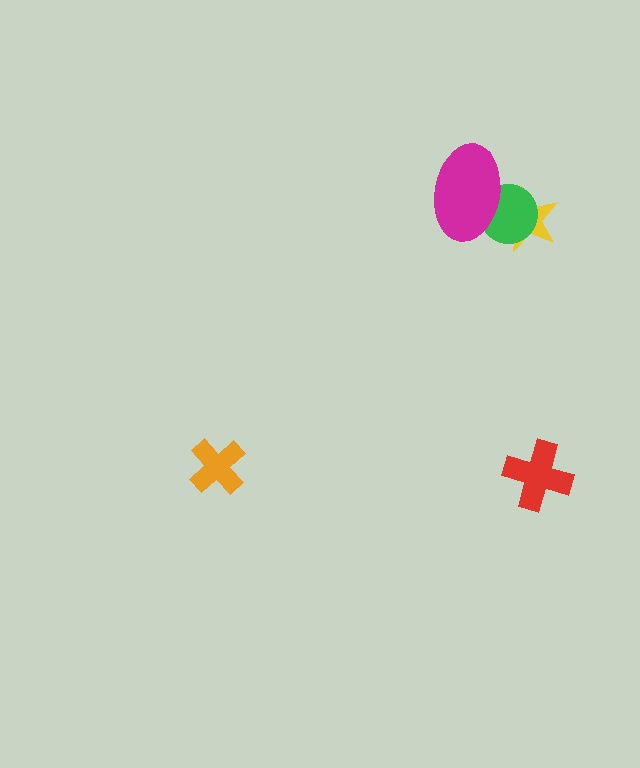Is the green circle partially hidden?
Yes, it is partially covered by another shape.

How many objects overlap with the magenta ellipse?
2 objects overlap with the magenta ellipse.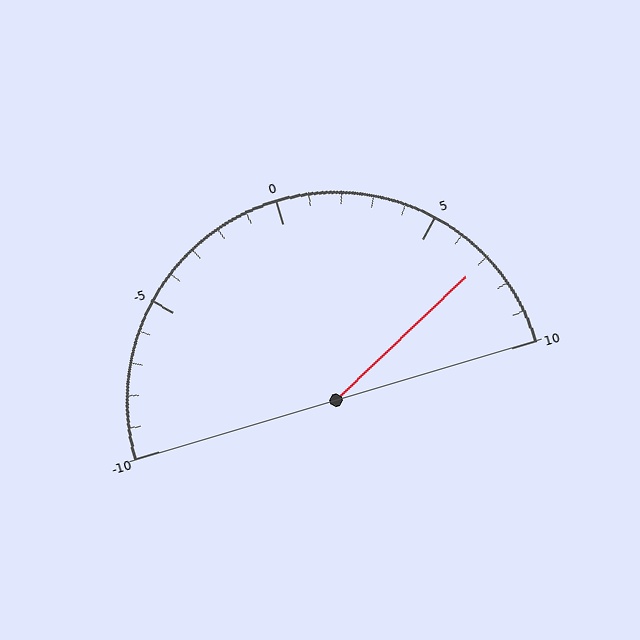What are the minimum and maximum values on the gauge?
The gauge ranges from -10 to 10.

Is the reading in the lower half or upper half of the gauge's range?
The reading is in the upper half of the range (-10 to 10).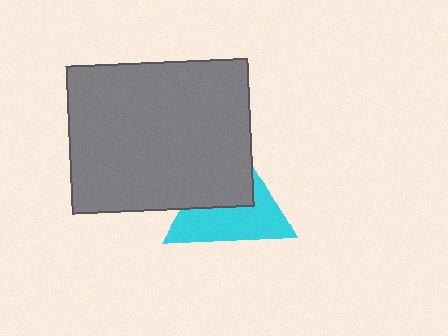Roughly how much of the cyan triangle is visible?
About half of it is visible (roughly 54%).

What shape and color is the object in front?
The object in front is a gray rectangle.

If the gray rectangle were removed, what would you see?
You would see the complete cyan triangle.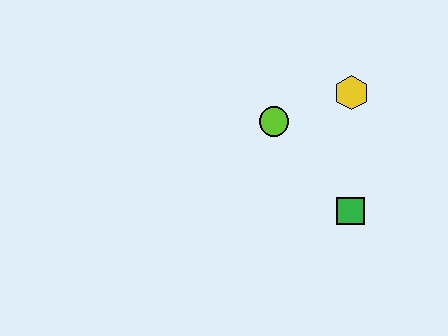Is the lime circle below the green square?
No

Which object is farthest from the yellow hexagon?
The green square is farthest from the yellow hexagon.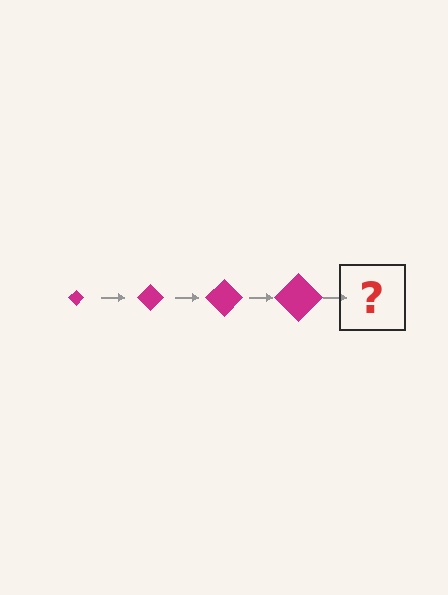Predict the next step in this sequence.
The next step is a magenta diamond, larger than the previous one.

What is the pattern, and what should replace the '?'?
The pattern is that the diamond gets progressively larger each step. The '?' should be a magenta diamond, larger than the previous one.